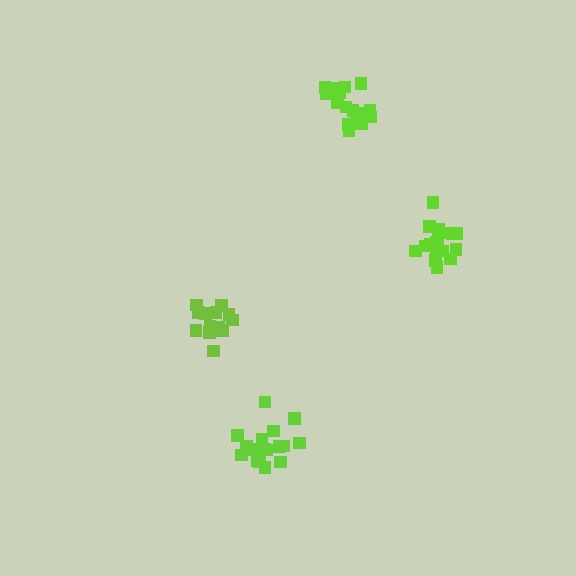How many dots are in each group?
Group 1: 19 dots, Group 2: 17 dots, Group 3: 14 dots, Group 4: 17 dots (67 total).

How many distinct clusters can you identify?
There are 4 distinct clusters.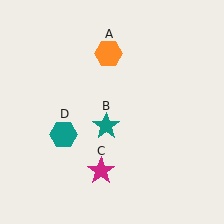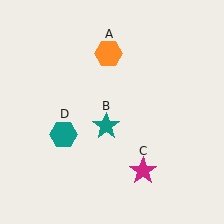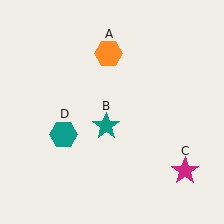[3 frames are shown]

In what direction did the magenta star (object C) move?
The magenta star (object C) moved right.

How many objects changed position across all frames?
1 object changed position: magenta star (object C).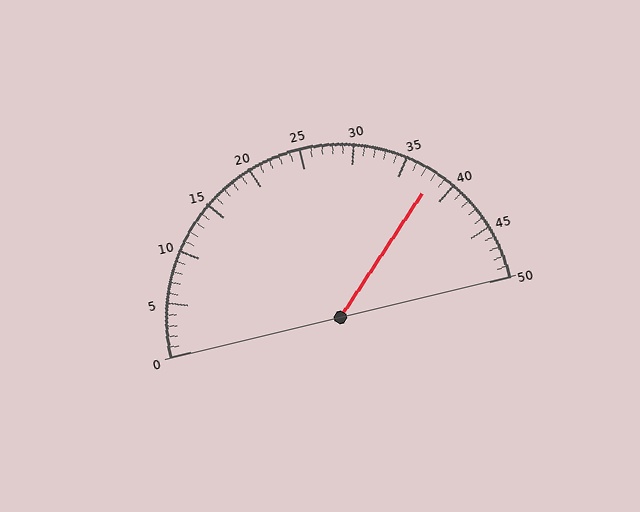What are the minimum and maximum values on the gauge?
The gauge ranges from 0 to 50.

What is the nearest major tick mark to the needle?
The nearest major tick mark is 40.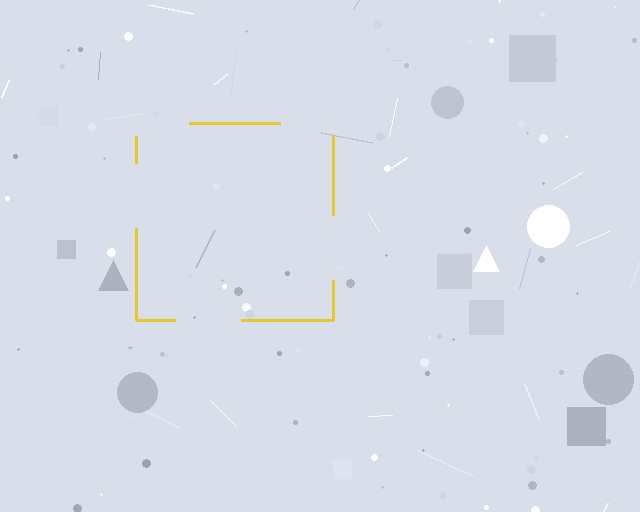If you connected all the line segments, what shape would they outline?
They would outline a square.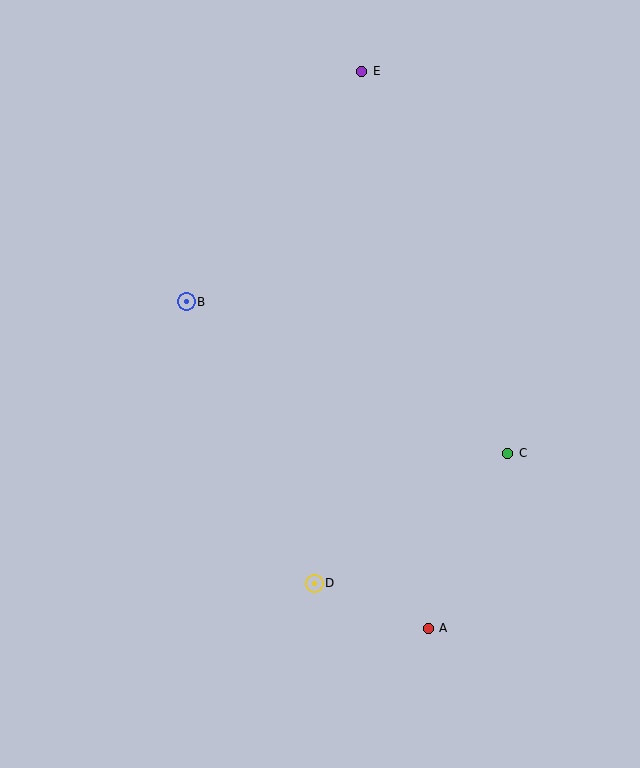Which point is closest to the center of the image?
Point B at (186, 302) is closest to the center.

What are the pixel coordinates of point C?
Point C is at (508, 453).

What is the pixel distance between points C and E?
The distance between C and E is 409 pixels.